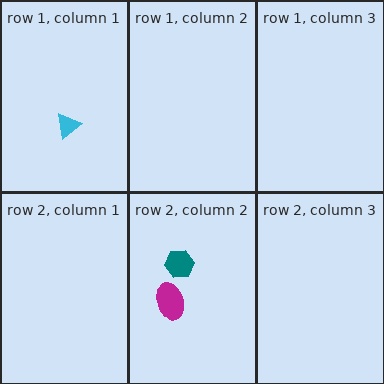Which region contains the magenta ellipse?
The row 2, column 2 region.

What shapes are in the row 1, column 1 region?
The cyan triangle.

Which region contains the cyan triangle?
The row 1, column 1 region.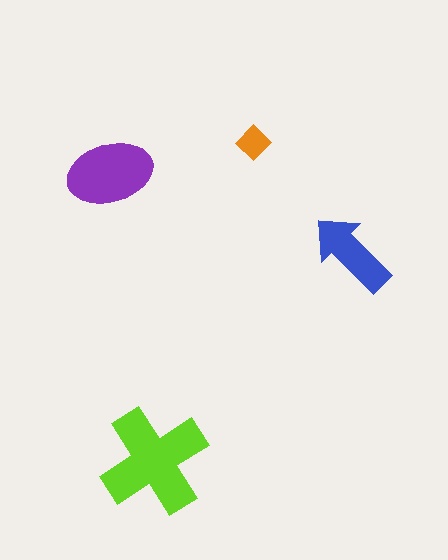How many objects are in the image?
There are 4 objects in the image.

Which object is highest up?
The orange diamond is topmost.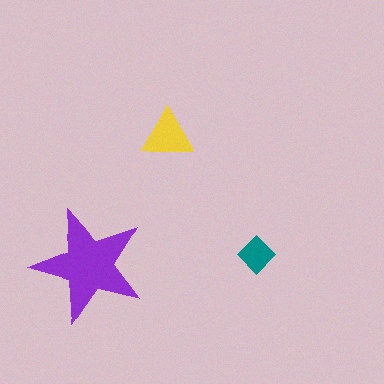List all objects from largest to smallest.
The purple star, the yellow triangle, the teal diamond.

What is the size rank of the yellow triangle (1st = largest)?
2nd.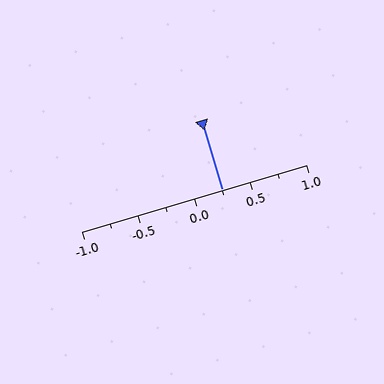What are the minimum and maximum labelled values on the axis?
The axis runs from -1.0 to 1.0.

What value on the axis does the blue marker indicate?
The marker indicates approximately 0.25.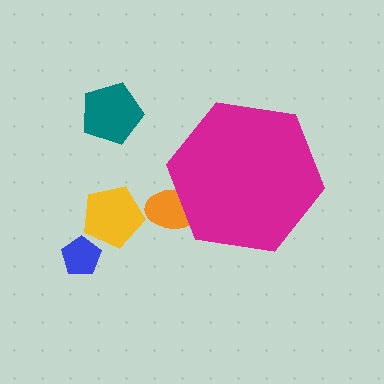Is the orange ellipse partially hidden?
Yes, the orange ellipse is partially hidden behind the magenta hexagon.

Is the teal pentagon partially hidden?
No, the teal pentagon is fully visible.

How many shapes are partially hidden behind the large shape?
1 shape is partially hidden.